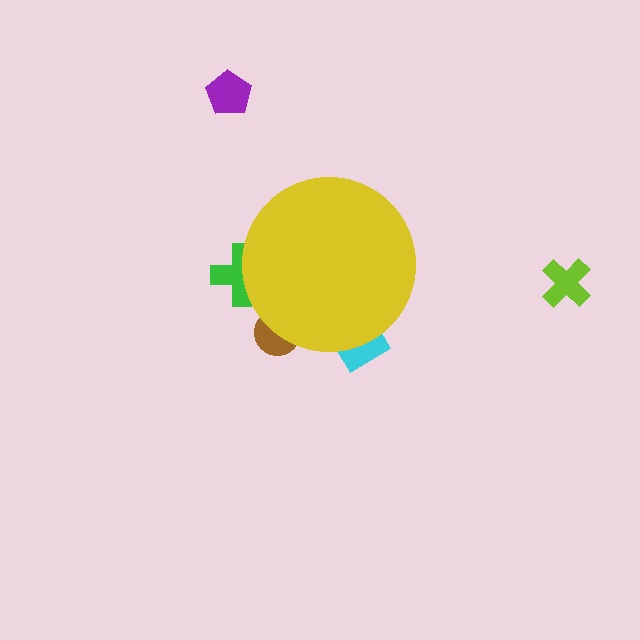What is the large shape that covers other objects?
A yellow circle.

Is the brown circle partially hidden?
Yes, the brown circle is partially hidden behind the yellow circle.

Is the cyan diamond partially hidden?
Yes, the cyan diamond is partially hidden behind the yellow circle.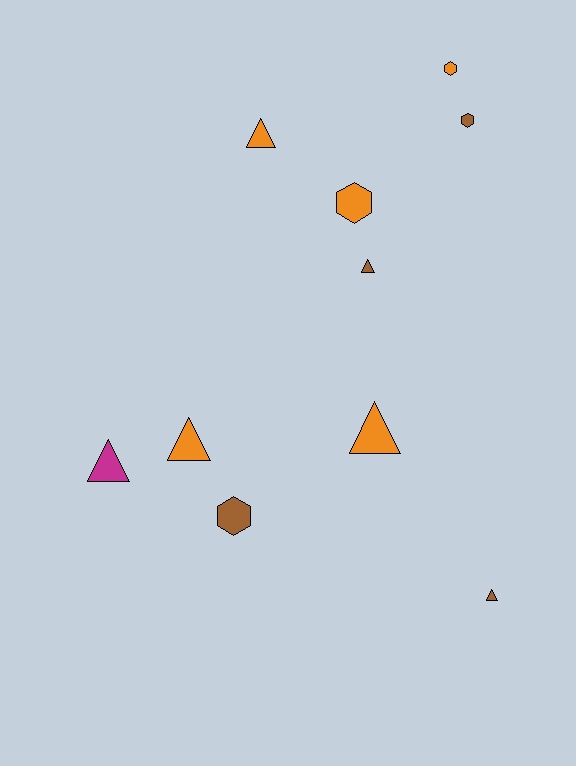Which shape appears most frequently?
Triangle, with 6 objects.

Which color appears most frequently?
Orange, with 5 objects.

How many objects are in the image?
There are 10 objects.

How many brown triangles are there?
There are 2 brown triangles.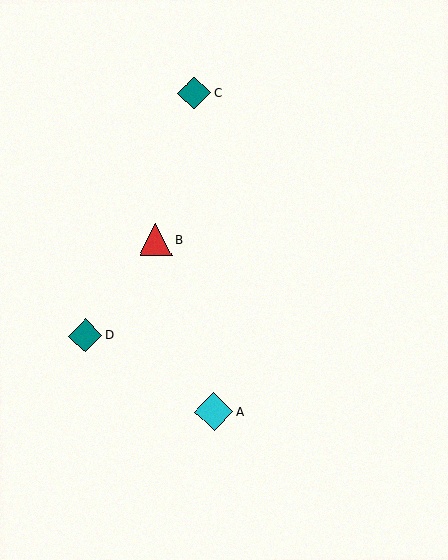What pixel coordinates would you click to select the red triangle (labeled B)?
Click at (156, 240) to select the red triangle B.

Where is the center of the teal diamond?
The center of the teal diamond is at (194, 93).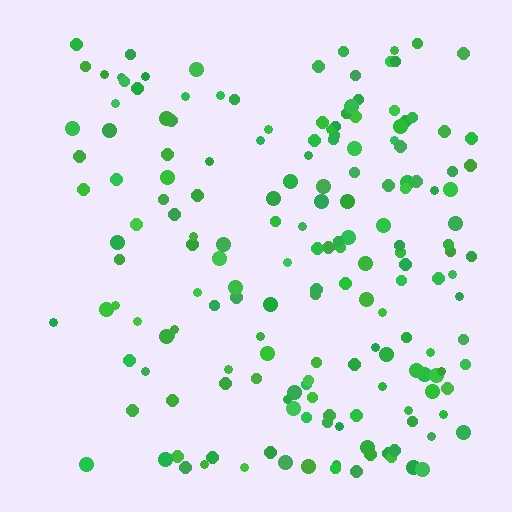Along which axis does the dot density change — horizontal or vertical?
Horizontal.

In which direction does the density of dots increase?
From left to right, with the right side densest.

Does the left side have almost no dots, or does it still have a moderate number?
Still a moderate number, just noticeably fewer than the right.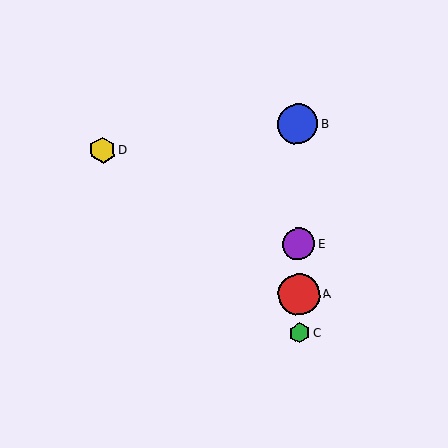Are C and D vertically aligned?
No, C is at x≈299 and D is at x≈103.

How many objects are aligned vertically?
4 objects (A, B, C, E) are aligned vertically.